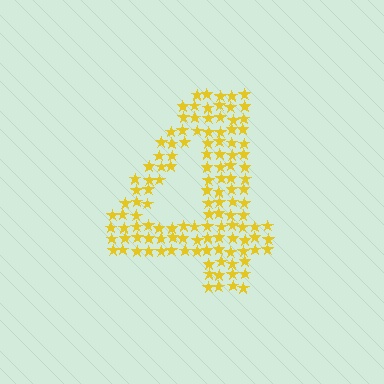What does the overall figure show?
The overall figure shows the digit 4.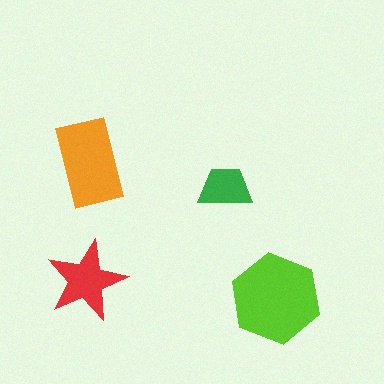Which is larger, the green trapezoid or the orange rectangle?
The orange rectangle.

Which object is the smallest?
The green trapezoid.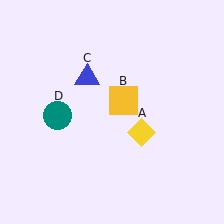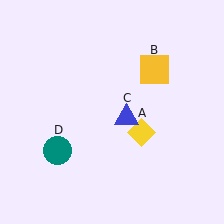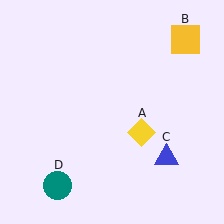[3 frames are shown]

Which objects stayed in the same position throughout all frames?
Yellow diamond (object A) remained stationary.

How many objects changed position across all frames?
3 objects changed position: yellow square (object B), blue triangle (object C), teal circle (object D).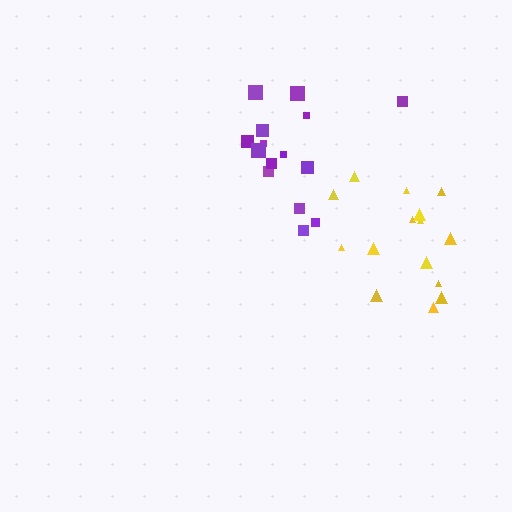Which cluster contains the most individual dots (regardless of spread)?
Yellow (15).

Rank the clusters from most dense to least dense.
yellow, purple.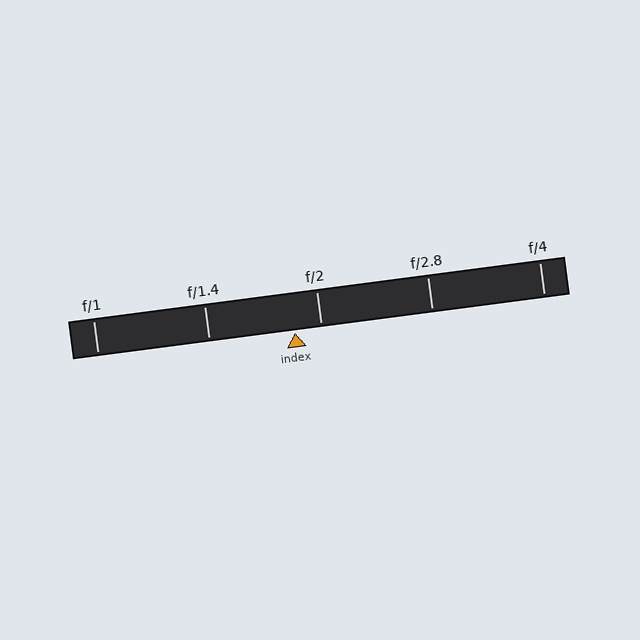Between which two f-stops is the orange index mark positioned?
The index mark is between f/1.4 and f/2.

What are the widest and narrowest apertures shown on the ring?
The widest aperture shown is f/1 and the narrowest is f/4.